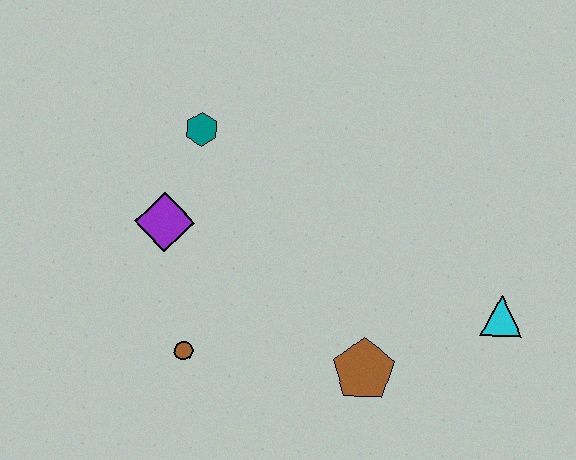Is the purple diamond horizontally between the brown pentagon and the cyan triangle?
No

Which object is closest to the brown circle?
The purple diamond is closest to the brown circle.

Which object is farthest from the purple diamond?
The cyan triangle is farthest from the purple diamond.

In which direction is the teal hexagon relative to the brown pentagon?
The teal hexagon is above the brown pentagon.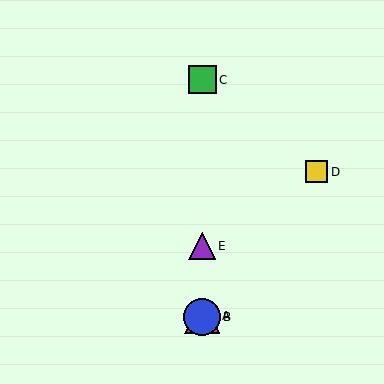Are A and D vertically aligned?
No, A is at x≈202 and D is at x≈317.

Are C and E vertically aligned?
Yes, both are at x≈202.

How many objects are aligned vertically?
4 objects (A, B, C, E) are aligned vertically.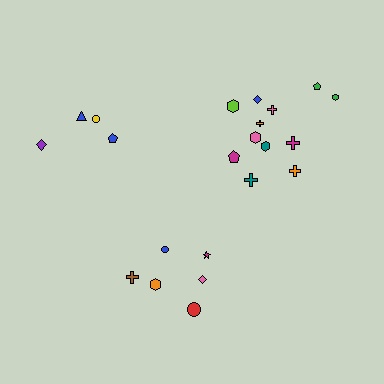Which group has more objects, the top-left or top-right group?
The top-right group.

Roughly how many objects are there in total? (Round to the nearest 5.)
Roughly 20 objects in total.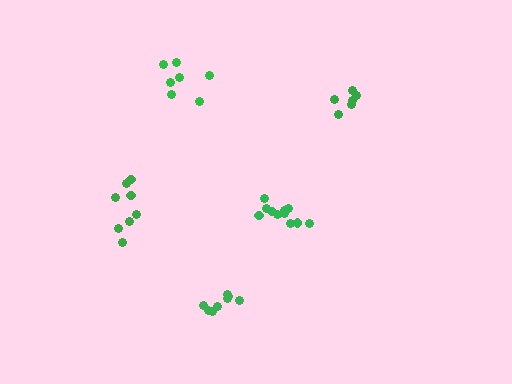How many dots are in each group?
Group 1: 6 dots, Group 2: 8 dots, Group 3: 7 dots, Group 4: 11 dots, Group 5: 8 dots (40 total).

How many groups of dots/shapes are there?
There are 5 groups.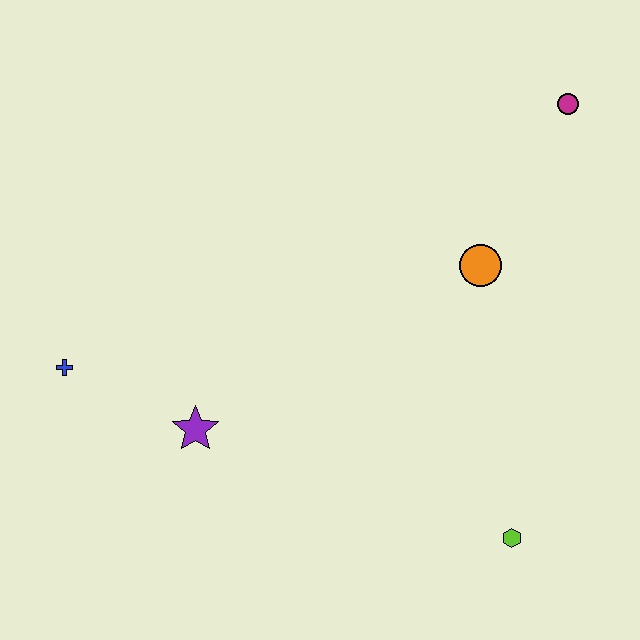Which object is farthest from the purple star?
The magenta circle is farthest from the purple star.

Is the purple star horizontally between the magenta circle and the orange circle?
No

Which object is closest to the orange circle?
The magenta circle is closest to the orange circle.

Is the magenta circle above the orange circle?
Yes